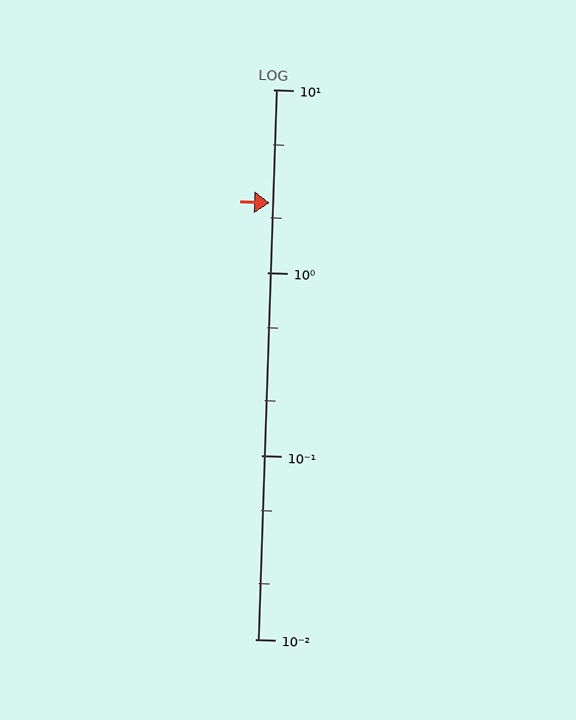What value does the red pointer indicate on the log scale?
The pointer indicates approximately 2.4.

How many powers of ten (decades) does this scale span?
The scale spans 3 decades, from 0.01 to 10.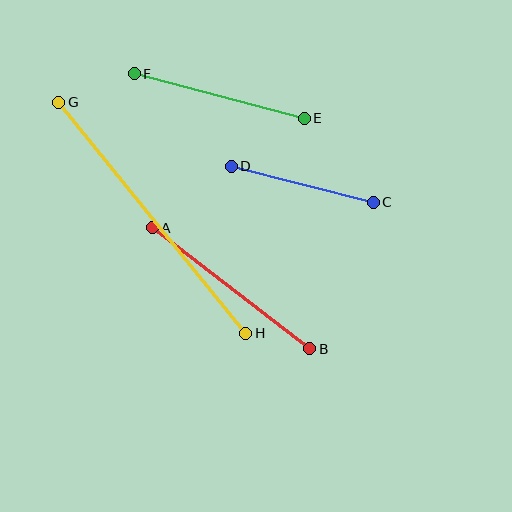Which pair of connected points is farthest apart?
Points G and H are farthest apart.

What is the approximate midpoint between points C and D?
The midpoint is at approximately (302, 184) pixels.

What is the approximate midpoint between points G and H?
The midpoint is at approximately (152, 218) pixels.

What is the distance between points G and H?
The distance is approximately 297 pixels.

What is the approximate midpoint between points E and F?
The midpoint is at approximately (219, 96) pixels.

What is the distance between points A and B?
The distance is approximately 199 pixels.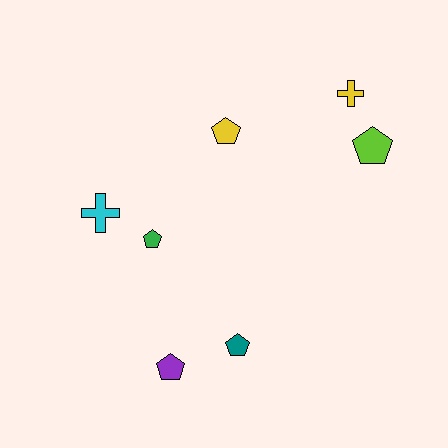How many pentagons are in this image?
There are 5 pentagons.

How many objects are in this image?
There are 7 objects.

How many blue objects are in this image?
There are no blue objects.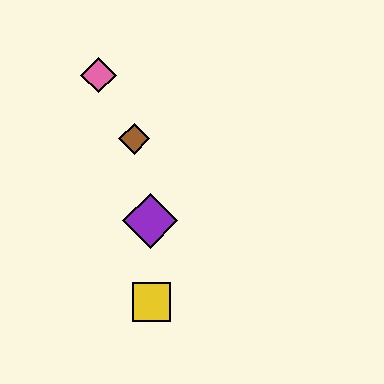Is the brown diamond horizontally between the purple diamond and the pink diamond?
Yes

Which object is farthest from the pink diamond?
The yellow square is farthest from the pink diamond.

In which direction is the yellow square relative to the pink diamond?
The yellow square is below the pink diamond.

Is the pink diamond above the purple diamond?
Yes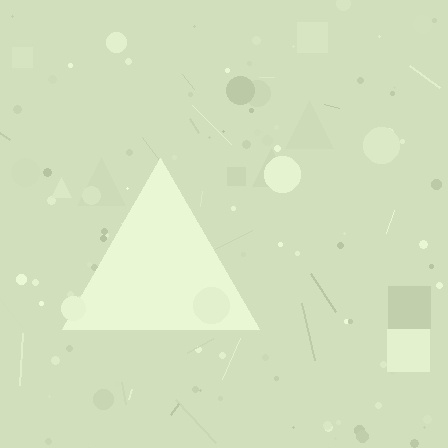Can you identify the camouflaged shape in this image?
The camouflaged shape is a triangle.